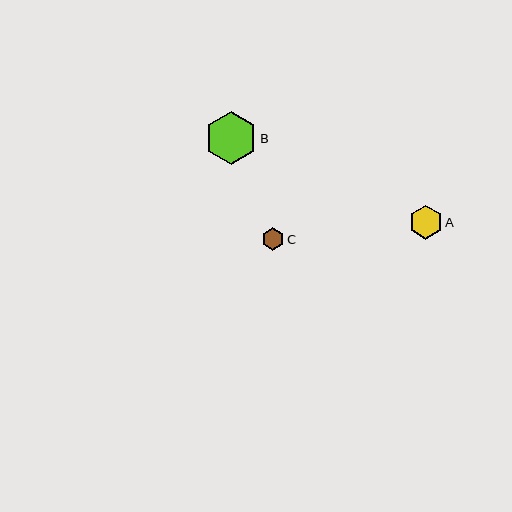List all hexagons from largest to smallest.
From largest to smallest: B, A, C.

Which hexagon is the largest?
Hexagon B is the largest with a size of approximately 53 pixels.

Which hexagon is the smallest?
Hexagon C is the smallest with a size of approximately 22 pixels.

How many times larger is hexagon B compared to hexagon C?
Hexagon B is approximately 2.4 times the size of hexagon C.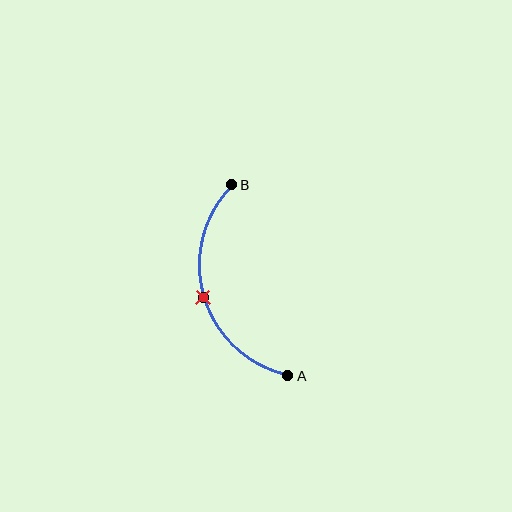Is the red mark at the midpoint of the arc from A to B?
Yes. The red mark lies on the arc at equal arc-length from both A and B — it is the arc midpoint.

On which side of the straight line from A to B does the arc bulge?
The arc bulges to the left of the straight line connecting A and B.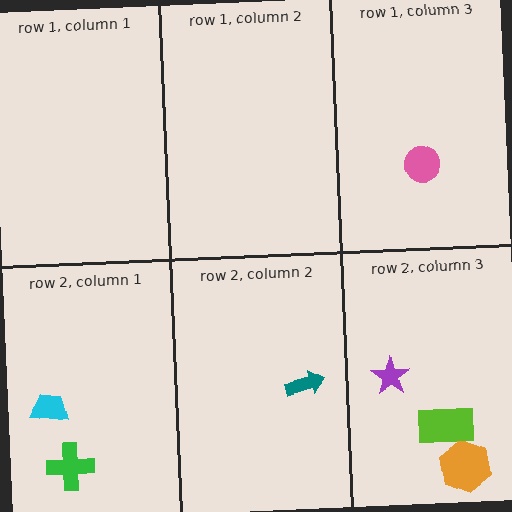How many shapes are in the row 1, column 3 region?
1.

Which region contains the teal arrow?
The row 2, column 2 region.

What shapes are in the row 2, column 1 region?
The green cross, the cyan trapezoid.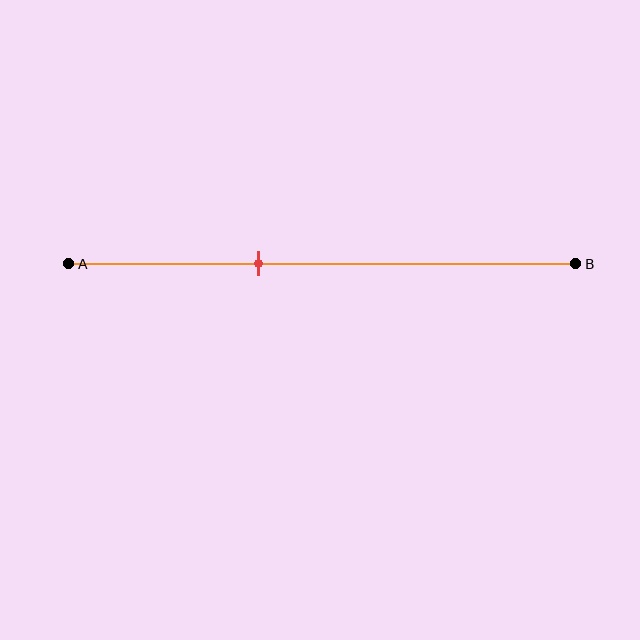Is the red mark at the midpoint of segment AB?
No, the mark is at about 35% from A, not at the 50% midpoint.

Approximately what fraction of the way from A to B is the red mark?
The red mark is approximately 35% of the way from A to B.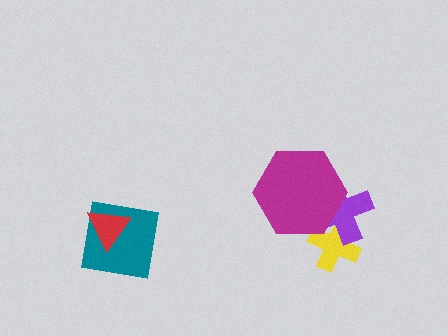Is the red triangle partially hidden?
No, no other shape covers it.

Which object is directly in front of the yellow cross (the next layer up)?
The purple cross is directly in front of the yellow cross.